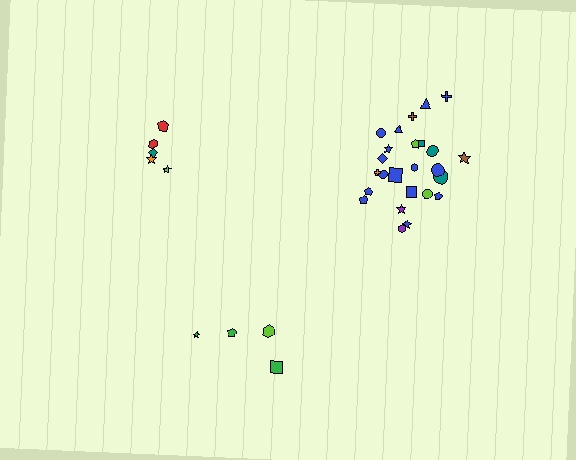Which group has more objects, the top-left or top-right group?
The top-right group.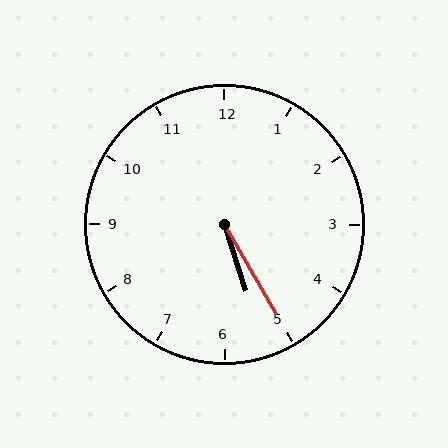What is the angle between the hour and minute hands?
Approximately 12 degrees.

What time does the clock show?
5:25.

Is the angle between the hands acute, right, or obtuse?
It is acute.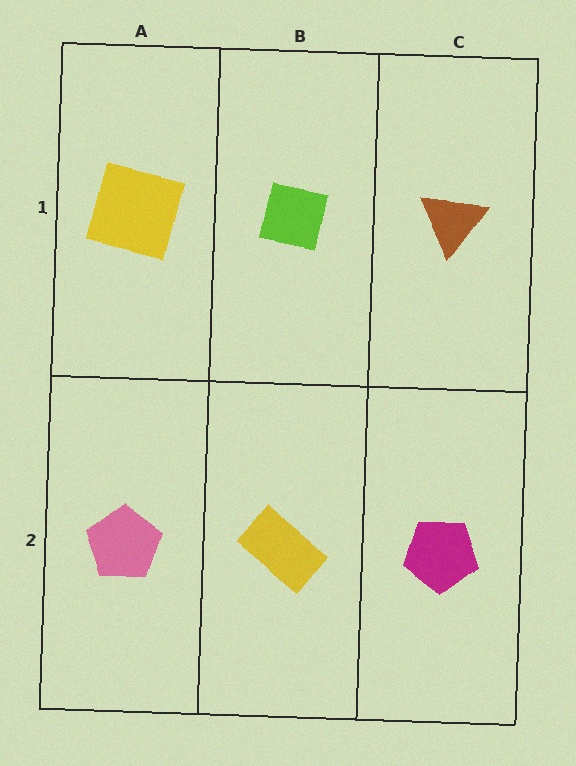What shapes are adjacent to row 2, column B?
A lime square (row 1, column B), a pink pentagon (row 2, column A), a magenta pentagon (row 2, column C).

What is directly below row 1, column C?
A magenta pentagon.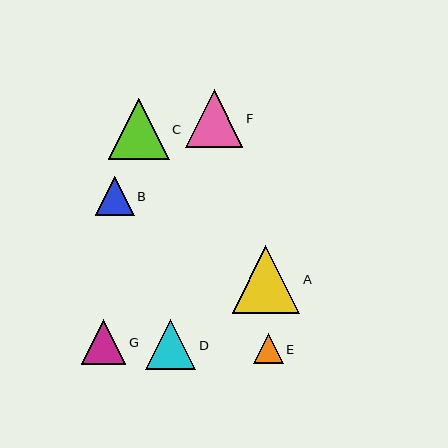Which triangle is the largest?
Triangle A is the largest with a size of approximately 68 pixels.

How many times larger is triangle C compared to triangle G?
Triangle C is approximately 1.4 times the size of triangle G.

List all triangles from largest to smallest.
From largest to smallest: A, C, F, D, G, B, E.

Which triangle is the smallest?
Triangle E is the smallest with a size of approximately 30 pixels.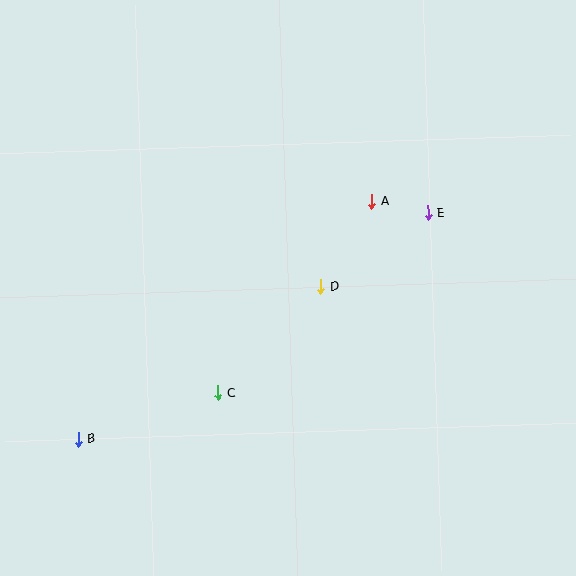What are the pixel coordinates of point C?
Point C is at (218, 393).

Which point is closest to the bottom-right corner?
Point D is closest to the bottom-right corner.